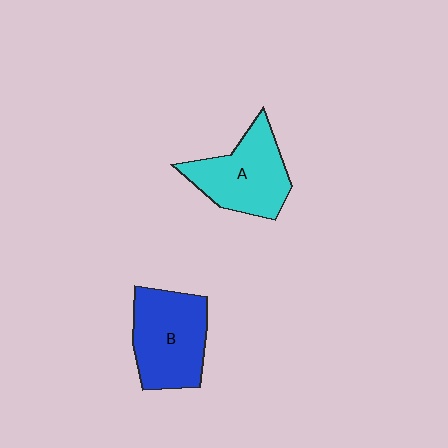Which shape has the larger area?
Shape B (blue).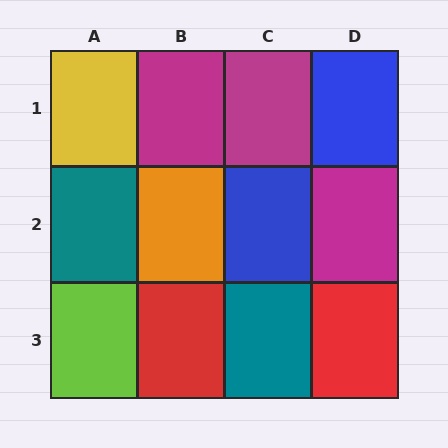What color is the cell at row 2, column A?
Teal.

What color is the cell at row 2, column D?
Magenta.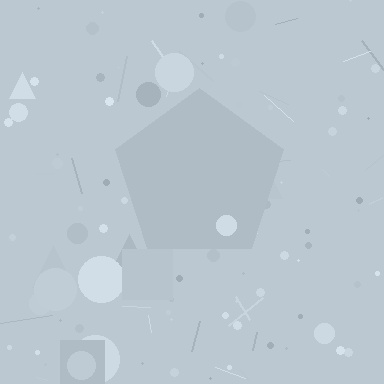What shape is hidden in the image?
A pentagon is hidden in the image.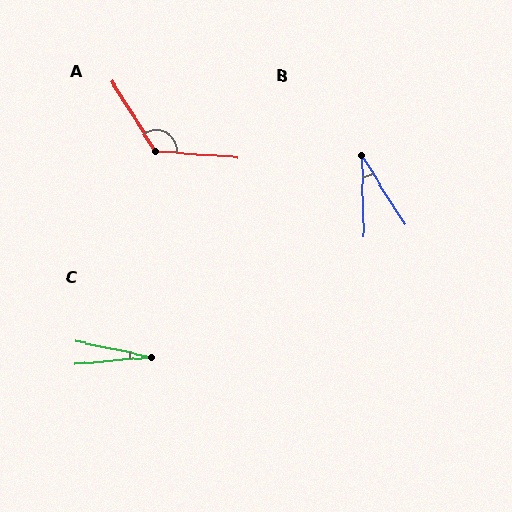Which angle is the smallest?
C, at approximately 17 degrees.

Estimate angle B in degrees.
Approximately 31 degrees.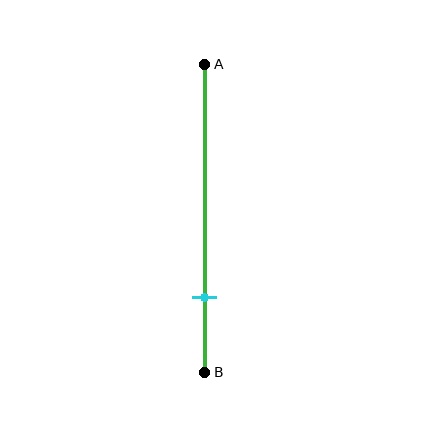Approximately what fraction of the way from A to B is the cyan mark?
The cyan mark is approximately 75% of the way from A to B.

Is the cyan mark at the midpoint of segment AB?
No, the mark is at about 75% from A, not at the 50% midpoint.